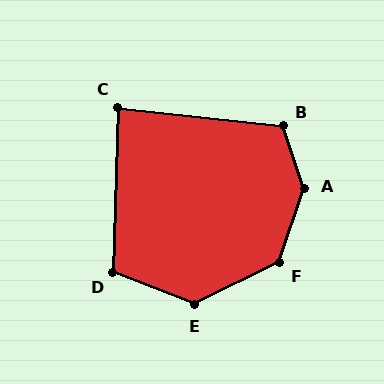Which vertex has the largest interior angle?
A, at approximately 143 degrees.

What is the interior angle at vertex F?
Approximately 135 degrees (obtuse).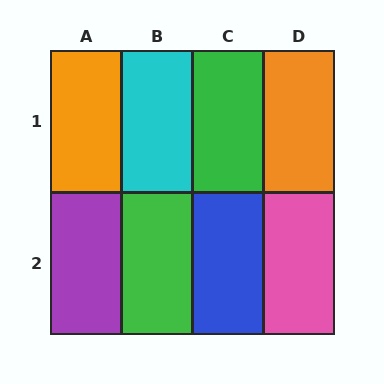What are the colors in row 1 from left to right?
Orange, cyan, green, orange.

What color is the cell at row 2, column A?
Purple.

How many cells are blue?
1 cell is blue.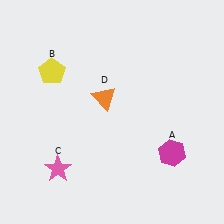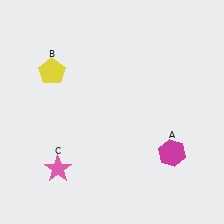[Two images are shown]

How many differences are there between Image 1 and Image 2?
There is 1 difference between the two images.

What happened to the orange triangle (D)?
The orange triangle (D) was removed in Image 2. It was in the top-left area of Image 1.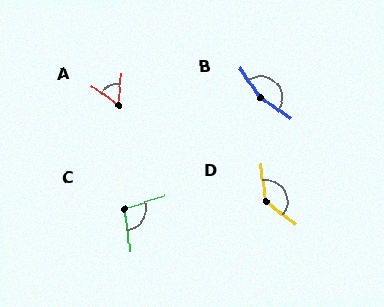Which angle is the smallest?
A, at approximately 61 degrees.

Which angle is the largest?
B, at approximately 158 degrees.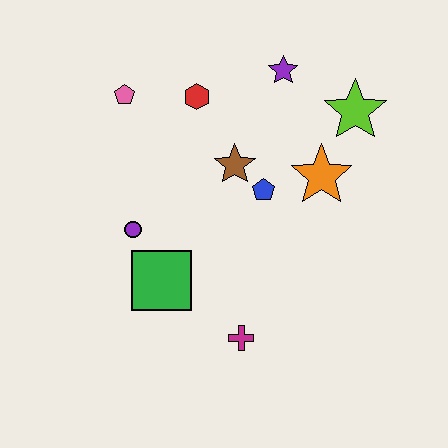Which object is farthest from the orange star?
The pink pentagon is farthest from the orange star.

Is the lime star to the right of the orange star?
Yes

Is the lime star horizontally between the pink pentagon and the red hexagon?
No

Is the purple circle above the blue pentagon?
No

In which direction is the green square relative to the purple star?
The green square is below the purple star.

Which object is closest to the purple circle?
The green square is closest to the purple circle.